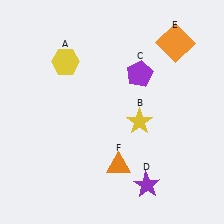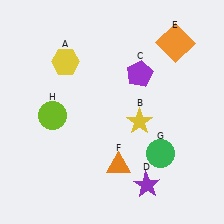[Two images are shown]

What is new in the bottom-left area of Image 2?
A lime circle (H) was added in the bottom-left area of Image 2.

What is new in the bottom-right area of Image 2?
A green circle (G) was added in the bottom-right area of Image 2.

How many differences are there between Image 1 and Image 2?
There are 2 differences between the two images.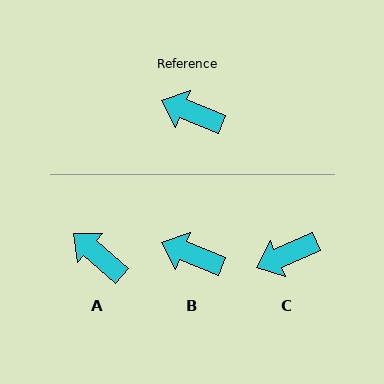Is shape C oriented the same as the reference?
No, it is off by about 45 degrees.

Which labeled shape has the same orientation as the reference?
B.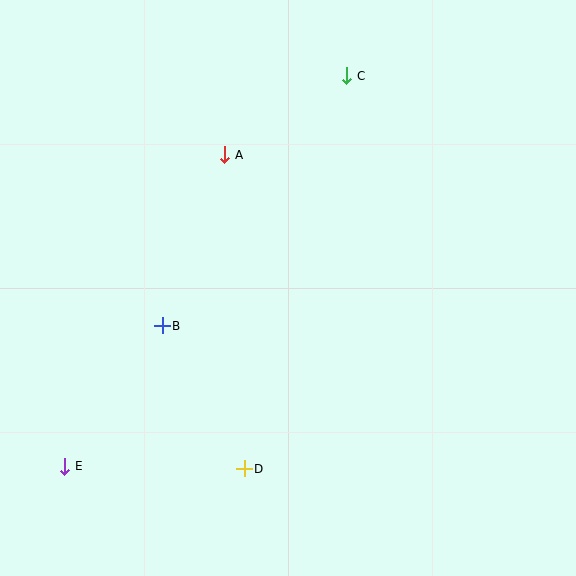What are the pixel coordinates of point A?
Point A is at (225, 155).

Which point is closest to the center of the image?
Point B at (162, 326) is closest to the center.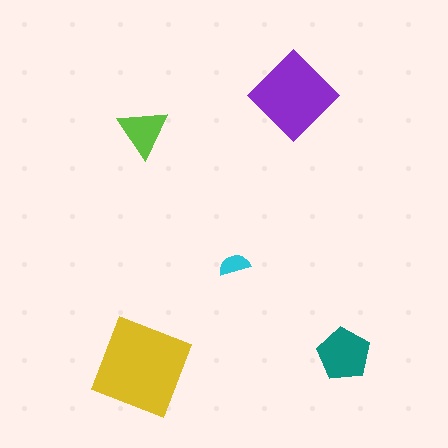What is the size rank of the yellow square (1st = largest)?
1st.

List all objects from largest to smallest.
The yellow square, the purple diamond, the teal pentagon, the lime triangle, the cyan semicircle.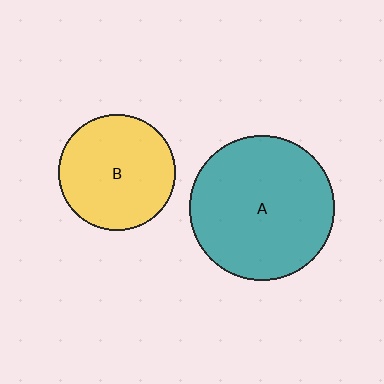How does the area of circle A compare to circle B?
Approximately 1.5 times.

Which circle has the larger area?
Circle A (teal).